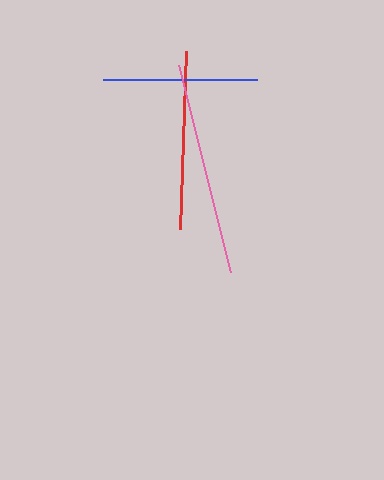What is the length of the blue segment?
The blue segment is approximately 154 pixels long.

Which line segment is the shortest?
The blue line is the shortest at approximately 154 pixels.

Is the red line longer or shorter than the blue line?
The red line is longer than the blue line.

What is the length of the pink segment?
The pink segment is approximately 213 pixels long.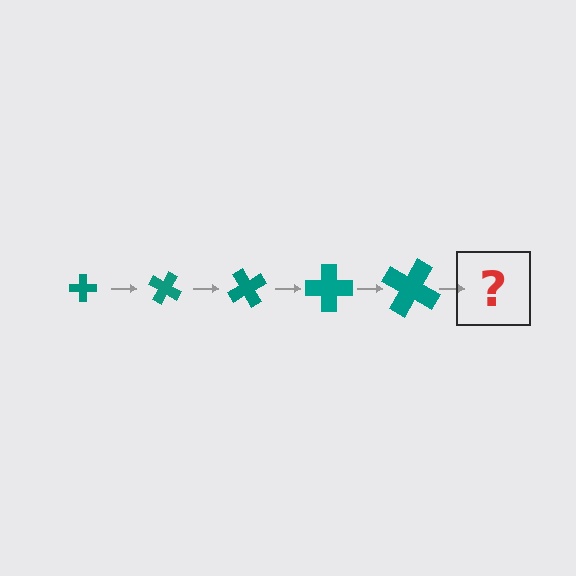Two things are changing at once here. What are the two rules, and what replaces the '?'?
The two rules are that the cross grows larger each step and it rotates 30 degrees each step. The '?' should be a cross, larger than the previous one and rotated 150 degrees from the start.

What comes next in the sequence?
The next element should be a cross, larger than the previous one and rotated 150 degrees from the start.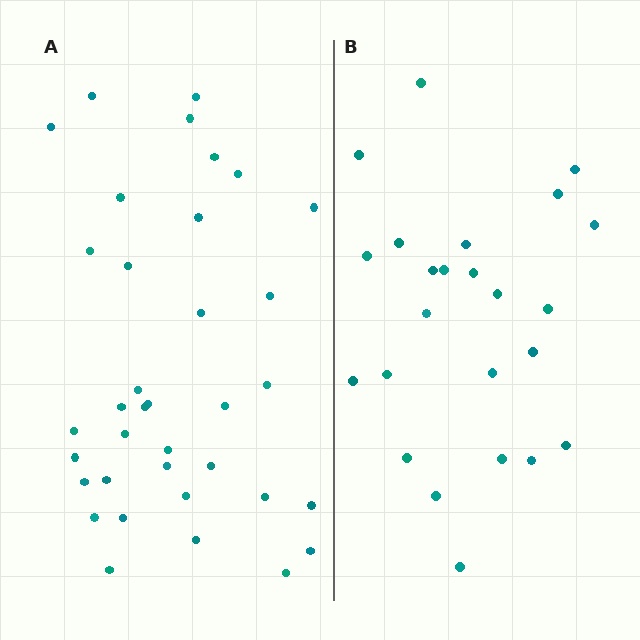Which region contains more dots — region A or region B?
Region A (the left region) has more dots.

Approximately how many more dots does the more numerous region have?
Region A has roughly 12 or so more dots than region B.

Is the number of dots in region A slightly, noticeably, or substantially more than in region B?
Region A has substantially more. The ratio is roughly 1.5 to 1.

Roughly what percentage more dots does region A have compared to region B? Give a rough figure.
About 50% more.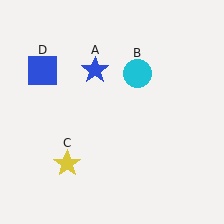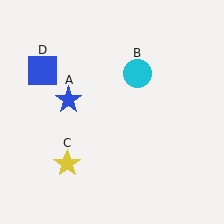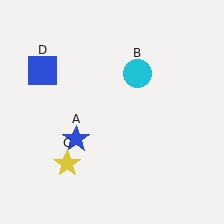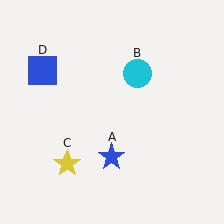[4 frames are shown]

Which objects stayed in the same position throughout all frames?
Cyan circle (object B) and yellow star (object C) and blue square (object D) remained stationary.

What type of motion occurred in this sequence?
The blue star (object A) rotated counterclockwise around the center of the scene.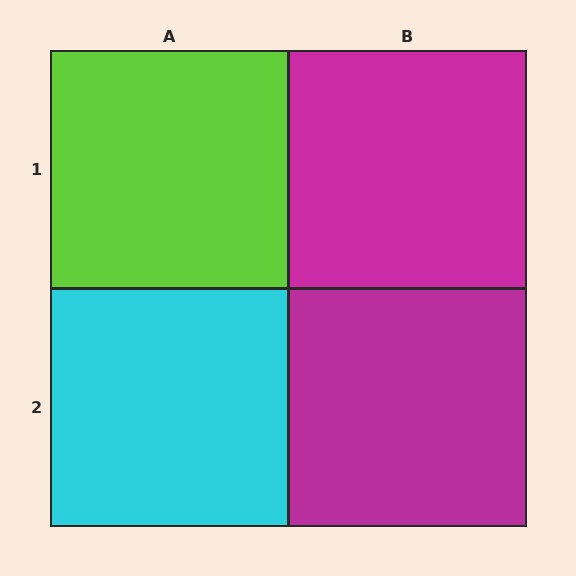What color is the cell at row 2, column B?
Magenta.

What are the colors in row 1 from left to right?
Lime, magenta.